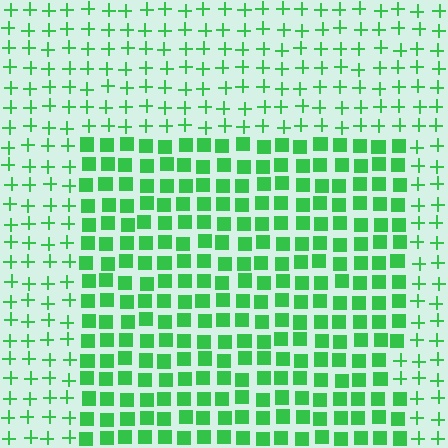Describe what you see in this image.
The image is filled with small green elements arranged in a uniform grid. A rectangle-shaped region contains squares, while the surrounding area contains plus signs. The boundary is defined purely by the change in element shape.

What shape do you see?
I see a rectangle.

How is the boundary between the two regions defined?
The boundary is defined by a change in element shape: squares inside vs. plus signs outside. All elements share the same color and spacing.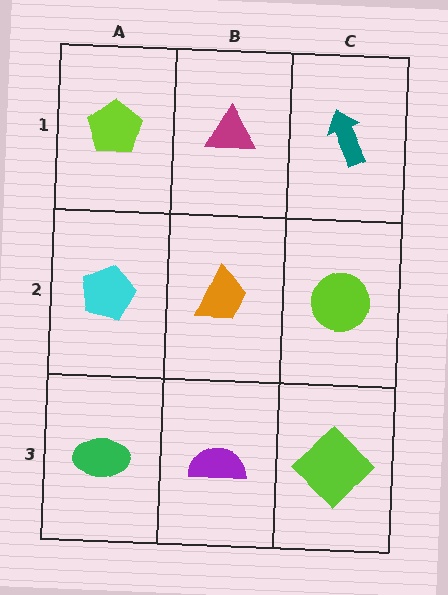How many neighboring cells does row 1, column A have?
2.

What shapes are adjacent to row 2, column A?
A lime pentagon (row 1, column A), a green ellipse (row 3, column A), an orange trapezoid (row 2, column B).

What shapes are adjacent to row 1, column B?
An orange trapezoid (row 2, column B), a lime pentagon (row 1, column A), a teal arrow (row 1, column C).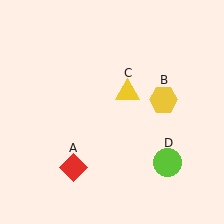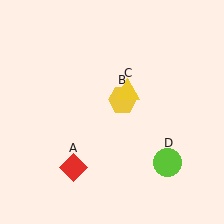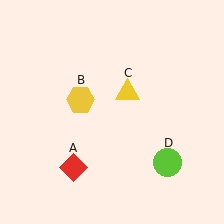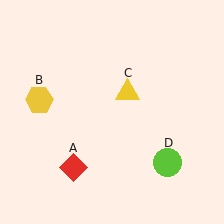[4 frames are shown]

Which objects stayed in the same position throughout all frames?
Red diamond (object A) and yellow triangle (object C) and lime circle (object D) remained stationary.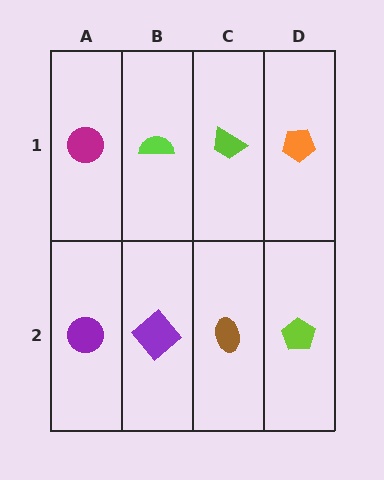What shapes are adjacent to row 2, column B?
A lime semicircle (row 1, column B), a purple circle (row 2, column A), a brown ellipse (row 2, column C).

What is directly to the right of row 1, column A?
A lime semicircle.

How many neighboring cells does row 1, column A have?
2.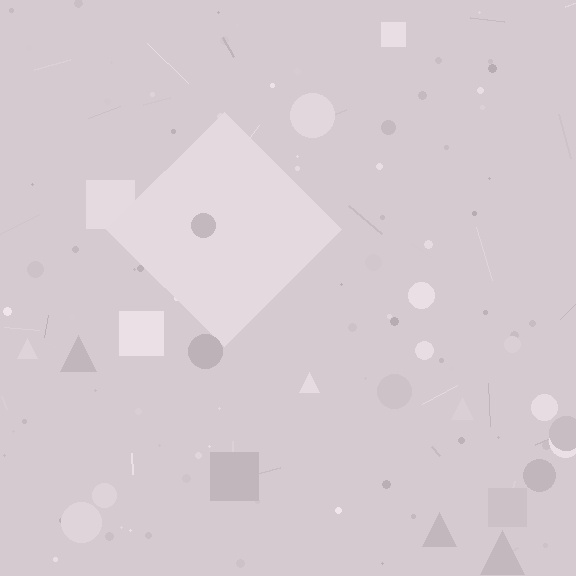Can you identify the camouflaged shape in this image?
The camouflaged shape is a diamond.